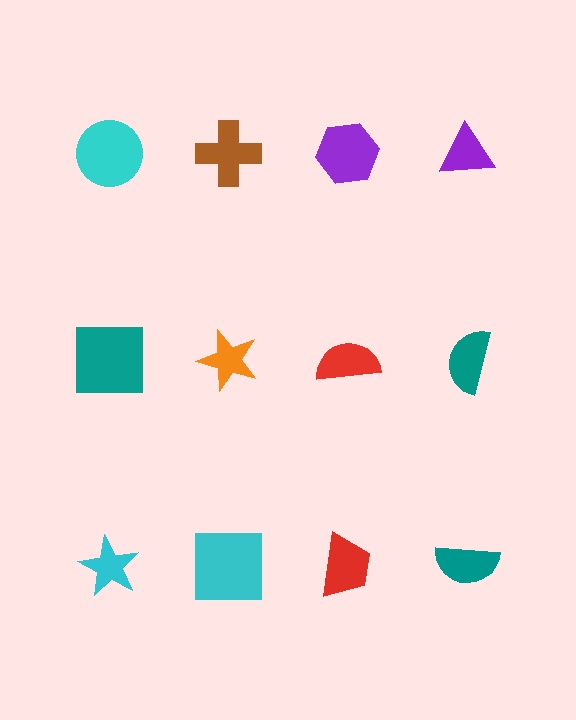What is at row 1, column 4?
A purple triangle.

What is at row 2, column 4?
A teal semicircle.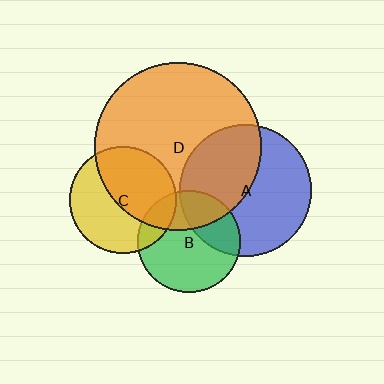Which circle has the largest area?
Circle D (orange).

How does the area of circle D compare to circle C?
Approximately 2.5 times.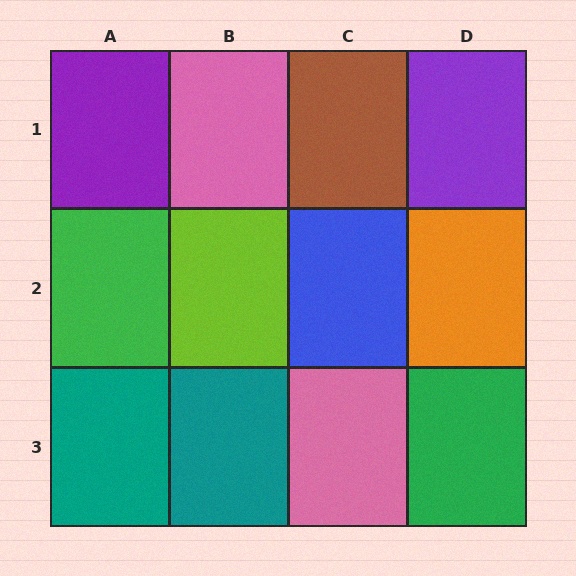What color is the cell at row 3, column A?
Teal.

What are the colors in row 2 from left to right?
Green, lime, blue, orange.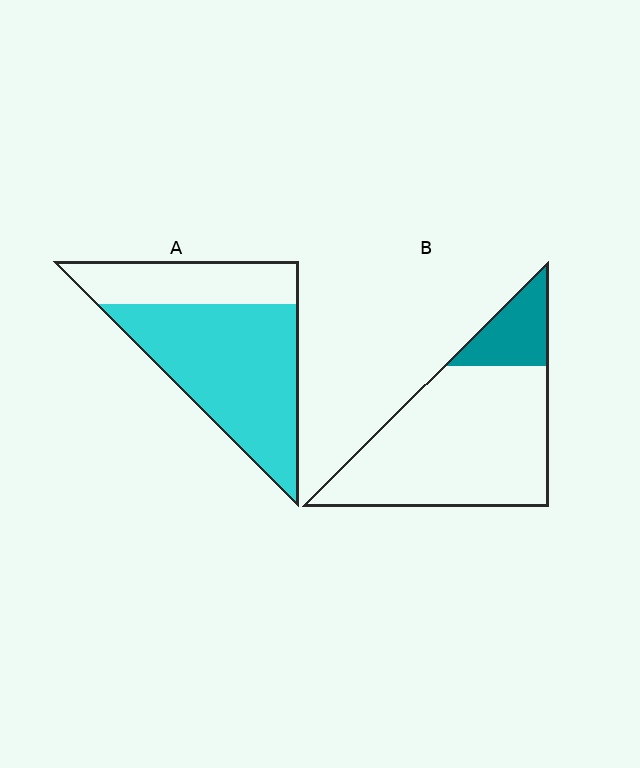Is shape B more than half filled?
No.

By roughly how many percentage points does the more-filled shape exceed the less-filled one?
By roughly 50 percentage points (A over B).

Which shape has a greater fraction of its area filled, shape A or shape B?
Shape A.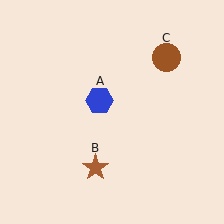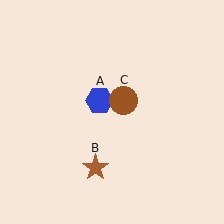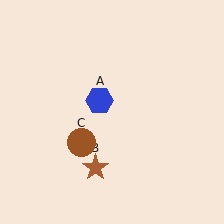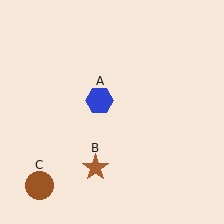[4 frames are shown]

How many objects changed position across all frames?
1 object changed position: brown circle (object C).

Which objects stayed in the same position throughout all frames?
Blue hexagon (object A) and brown star (object B) remained stationary.